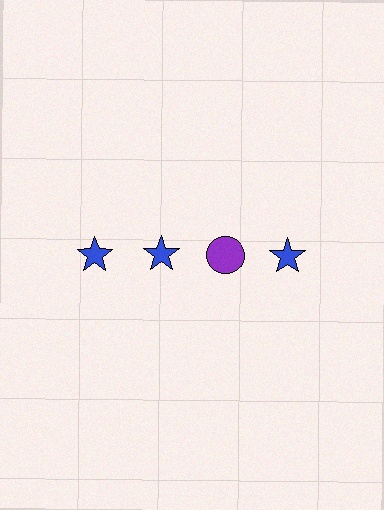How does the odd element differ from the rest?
It differs in both color (purple instead of blue) and shape (circle instead of star).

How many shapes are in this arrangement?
There are 4 shapes arranged in a grid pattern.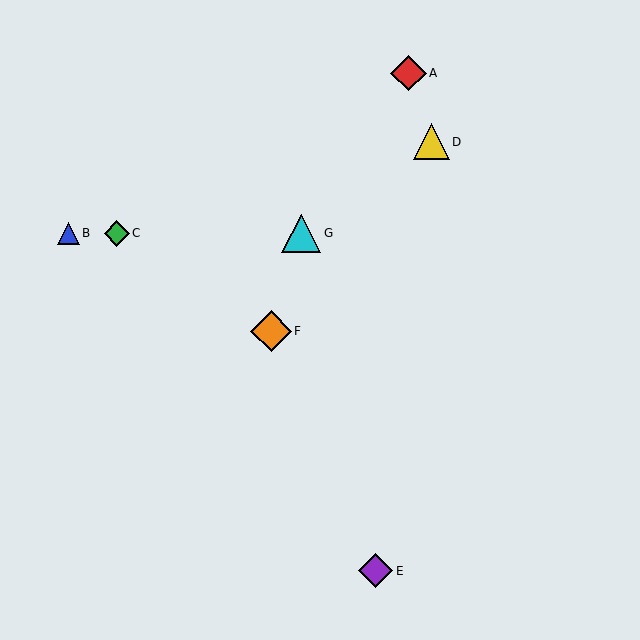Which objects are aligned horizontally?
Objects B, C, G are aligned horizontally.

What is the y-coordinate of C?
Object C is at y≈234.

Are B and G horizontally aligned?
Yes, both are at y≈234.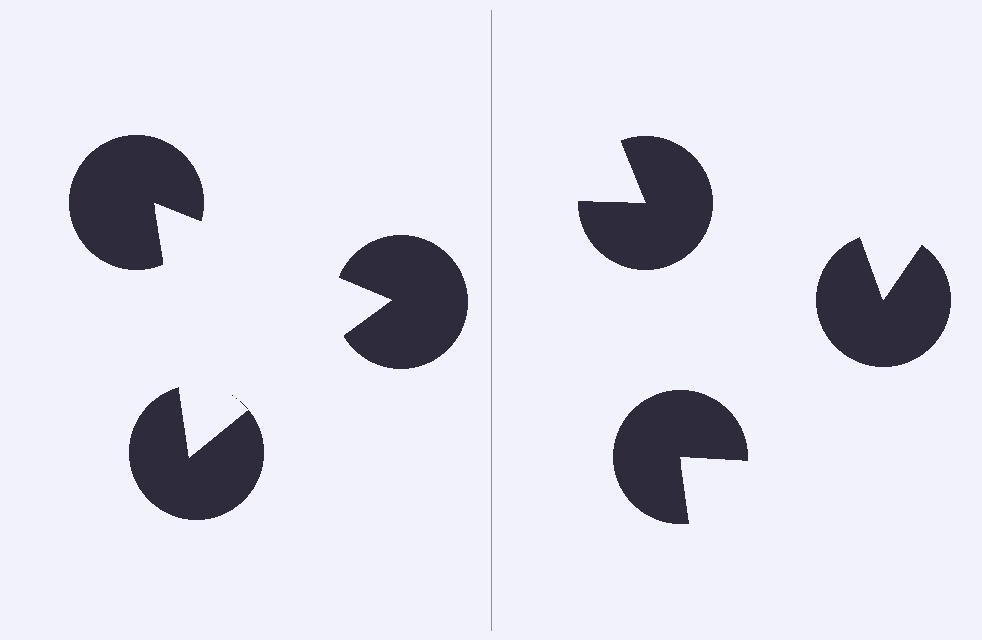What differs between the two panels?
The pac-man discs are positioned identically on both sides; only the wedge orientations differ. On the left they align to a triangle; on the right they are misaligned.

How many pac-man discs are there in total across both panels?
6 — 3 on each side.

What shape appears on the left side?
An illusory triangle.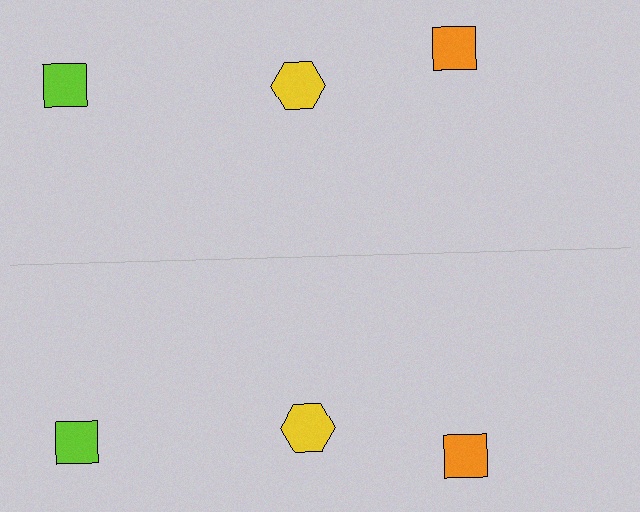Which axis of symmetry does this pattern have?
The pattern has a horizontal axis of symmetry running through the center of the image.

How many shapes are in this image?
There are 6 shapes in this image.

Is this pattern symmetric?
Yes, this pattern has bilateral (reflection) symmetry.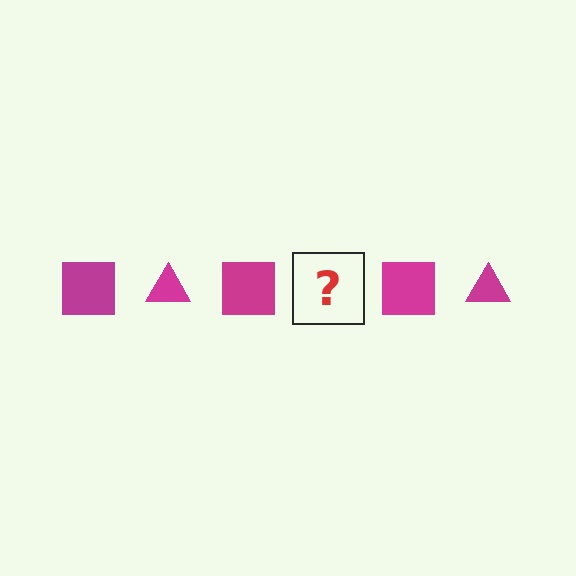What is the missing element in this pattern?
The missing element is a magenta triangle.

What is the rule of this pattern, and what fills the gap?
The rule is that the pattern cycles through square, triangle shapes in magenta. The gap should be filled with a magenta triangle.